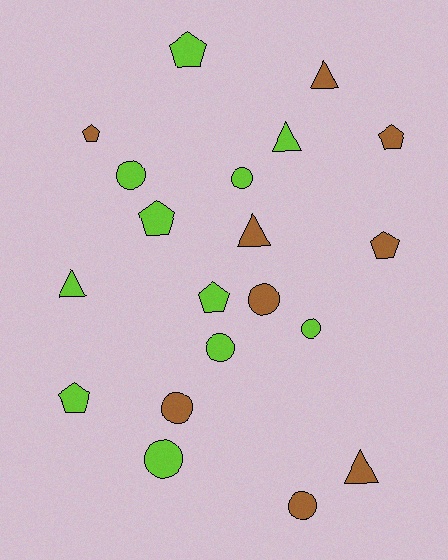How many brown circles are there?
There are 3 brown circles.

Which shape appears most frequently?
Circle, with 8 objects.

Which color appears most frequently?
Lime, with 11 objects.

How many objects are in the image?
There are 20 objects.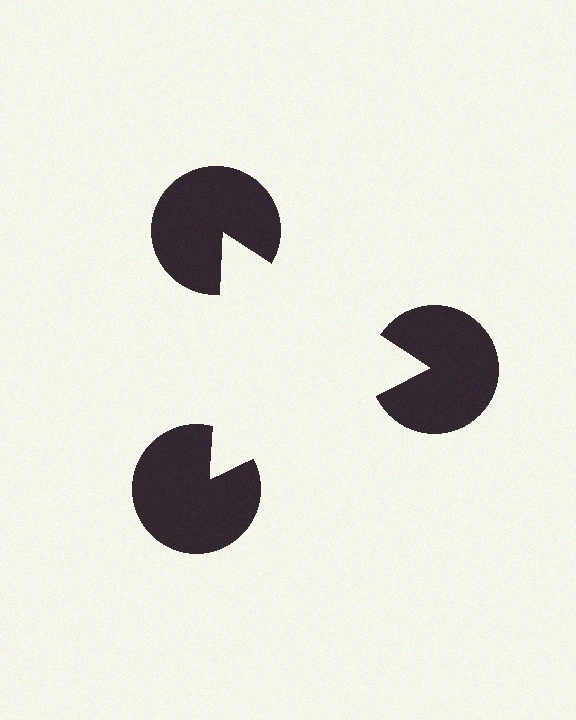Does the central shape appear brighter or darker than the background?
It typically appears slightly brighter than the background, even though no actual brightness change is drawn.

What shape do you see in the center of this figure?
An illusory triangle — its edges are inferred from the aligned wedge cuts in the pac-man discs, not physically drawn.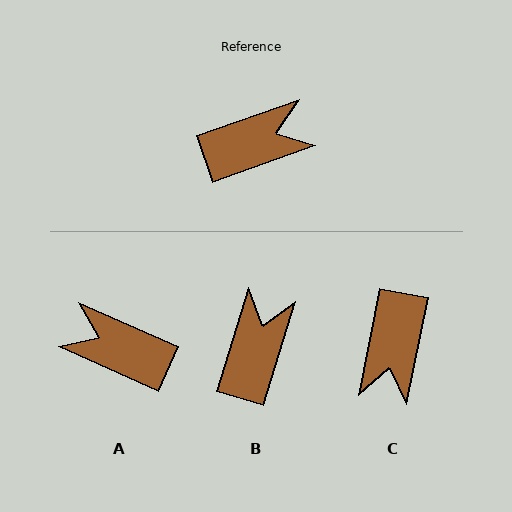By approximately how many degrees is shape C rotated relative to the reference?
Approximately 121 degrees clockwise.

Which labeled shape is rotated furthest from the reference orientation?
A, about 136 degrees away.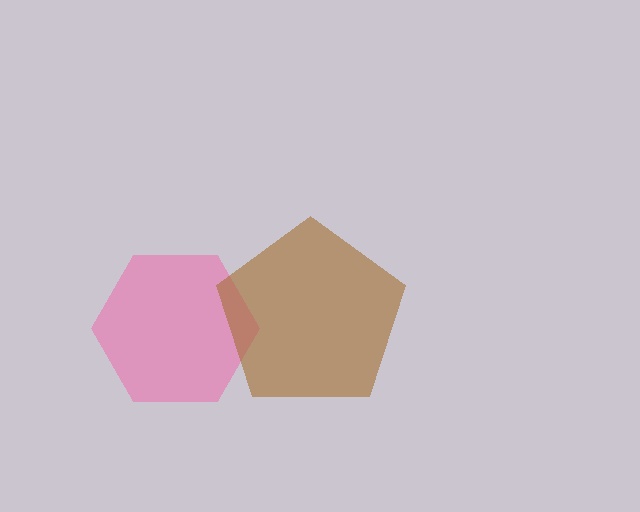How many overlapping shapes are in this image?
There are 2 overlapping shapes in the image.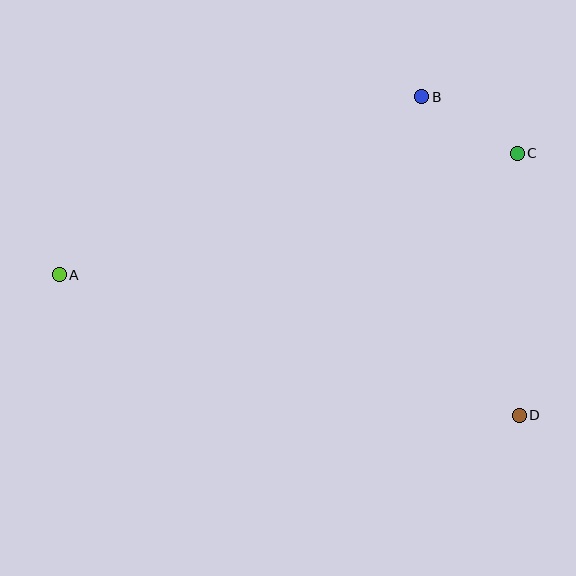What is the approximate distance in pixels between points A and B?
The distance between A and B is approximately 404 pixels.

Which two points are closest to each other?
Points B and C are closest to each other.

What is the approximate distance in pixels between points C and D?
The distance between C and D is approximately 262 pixels.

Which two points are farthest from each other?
Points A and D are farthest from each other.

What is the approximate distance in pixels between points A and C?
The distance between A and C is approximately 474 pixels.